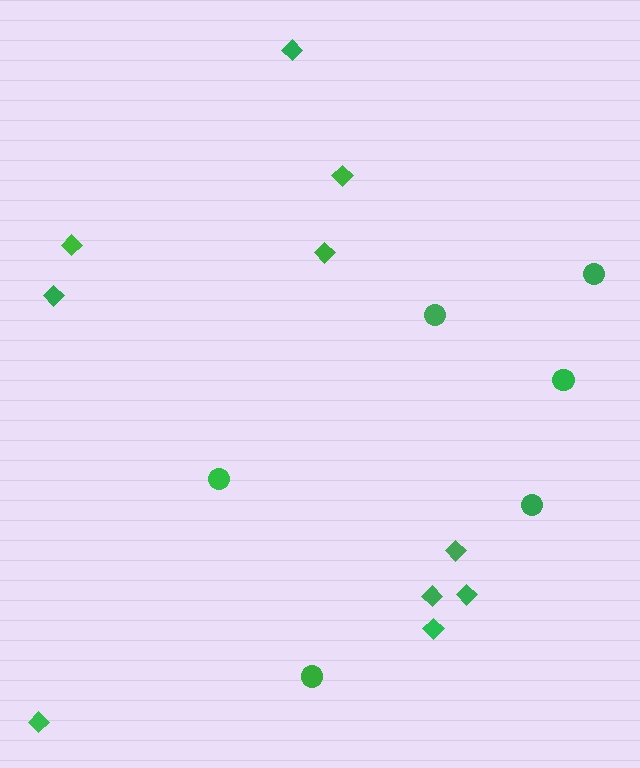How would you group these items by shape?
There are 2 groups: one group of diamonds (10) and one group of circles (6).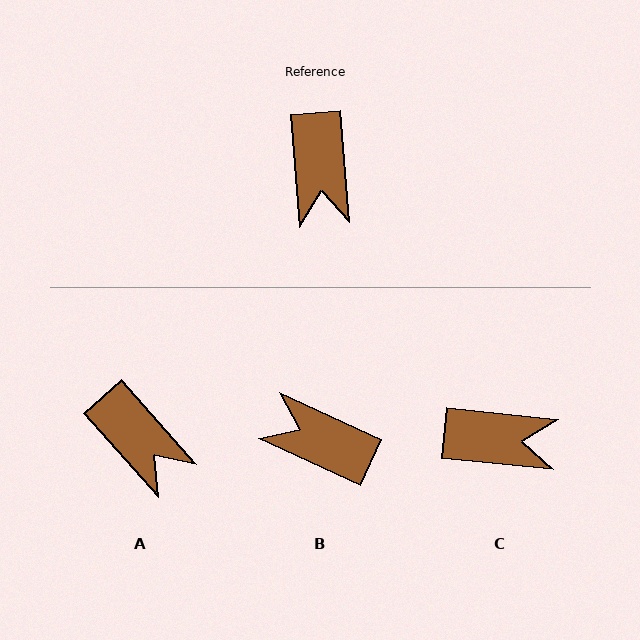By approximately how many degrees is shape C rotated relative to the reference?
Approximately 79 degrees counter-clockwise.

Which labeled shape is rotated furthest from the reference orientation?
B, about 119 degrees away.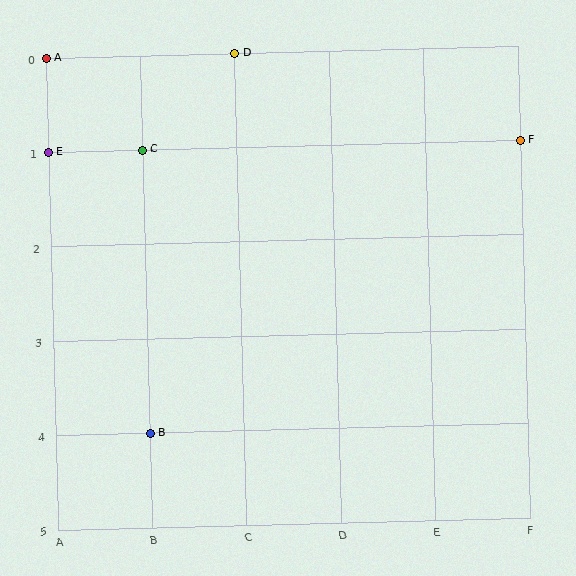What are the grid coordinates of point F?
Point F is at grid coordinates (F, 1).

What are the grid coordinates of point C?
Point C is at grid coordinates (B, 1).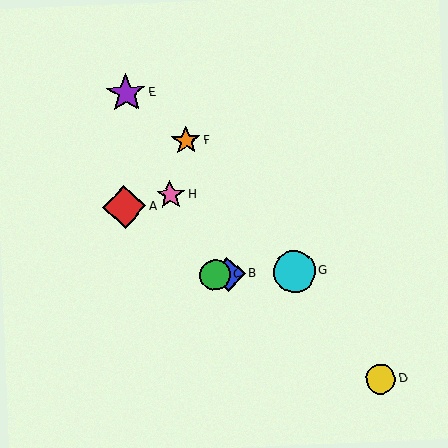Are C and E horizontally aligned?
No, C is at y≈275 and E is at y≈93.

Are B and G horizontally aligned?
Yes, both are at y≈274.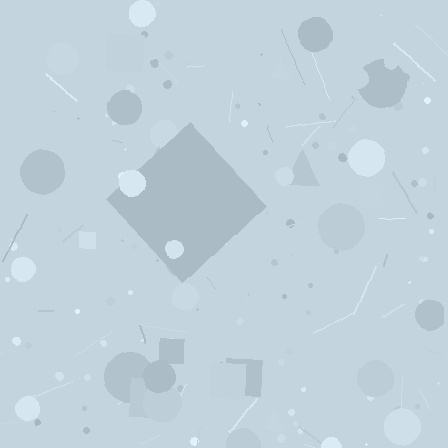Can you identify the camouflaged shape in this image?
The camouflaged shape is a diamond.